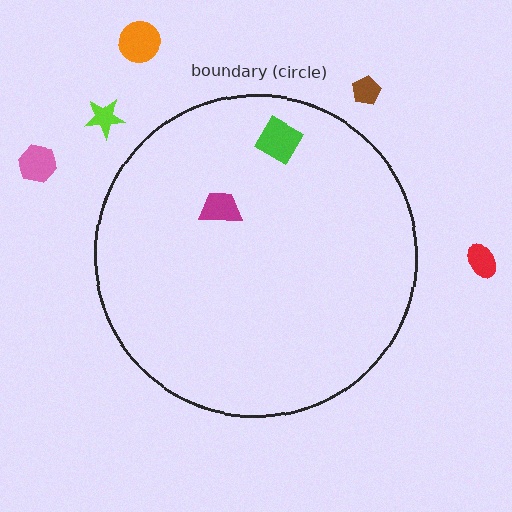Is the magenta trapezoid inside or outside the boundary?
Inside.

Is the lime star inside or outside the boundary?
Outside.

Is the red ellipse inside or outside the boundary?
Outside.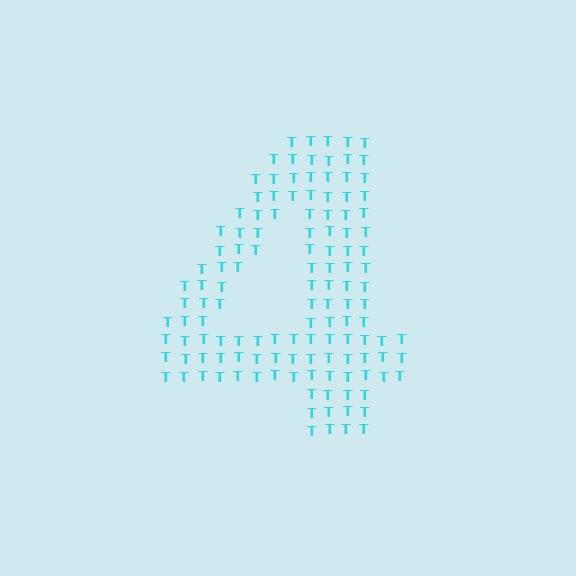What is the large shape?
The large shape is the digit 4.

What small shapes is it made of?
It is made of small letter T's.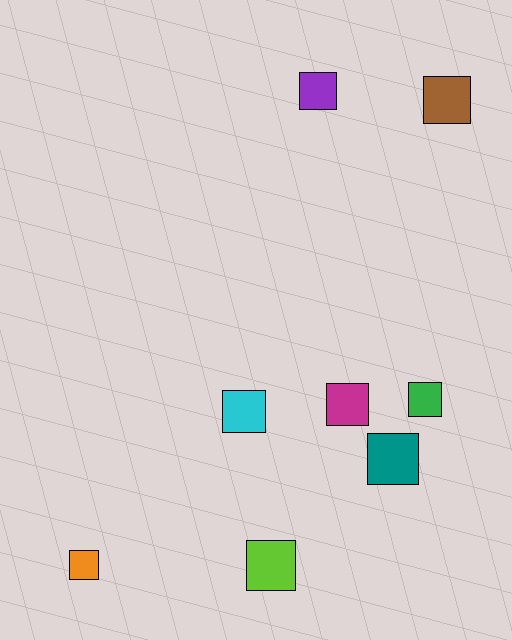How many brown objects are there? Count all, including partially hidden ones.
There is 1 brown object.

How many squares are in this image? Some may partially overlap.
There are 8 squares.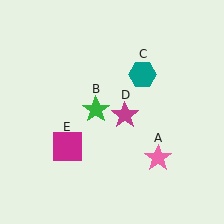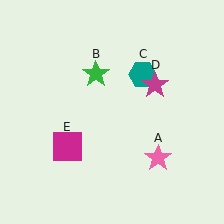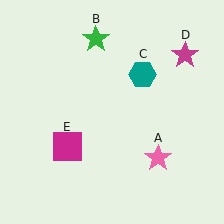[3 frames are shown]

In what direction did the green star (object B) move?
The green star (object B) moved up.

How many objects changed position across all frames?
2 objects changed position: green star (object B), magenta star (object D).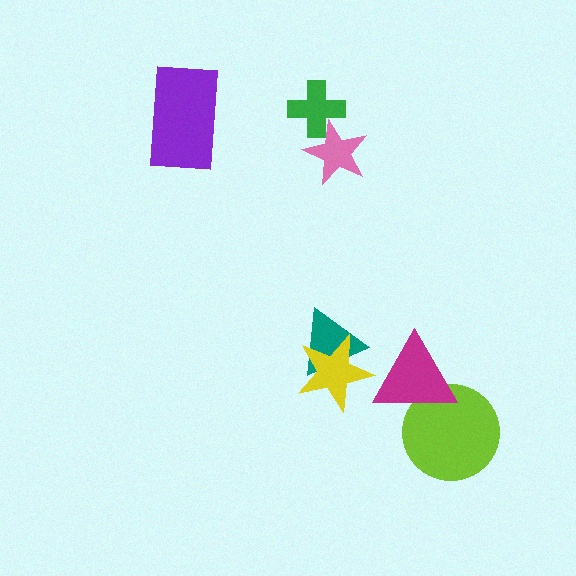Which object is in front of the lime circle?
The magenta triangle is in front of the lime circle.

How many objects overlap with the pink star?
1 object overlaps with the pink star.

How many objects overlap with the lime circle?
1 object overlaps with the lime circle.